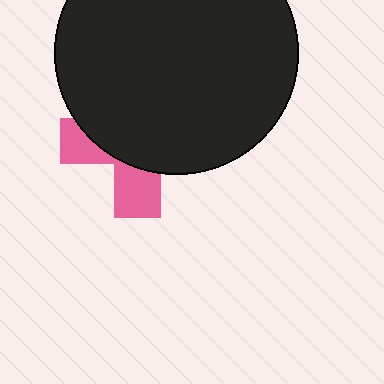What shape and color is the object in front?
The object in front is a black circle.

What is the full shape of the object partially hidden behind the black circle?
The partially hidden object is a pink cross.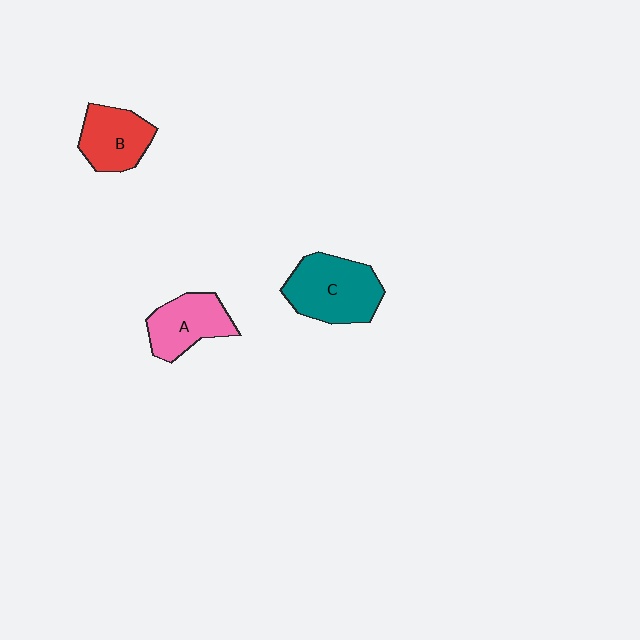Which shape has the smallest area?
Shape B (red).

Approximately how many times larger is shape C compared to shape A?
Approximately 1.3 times.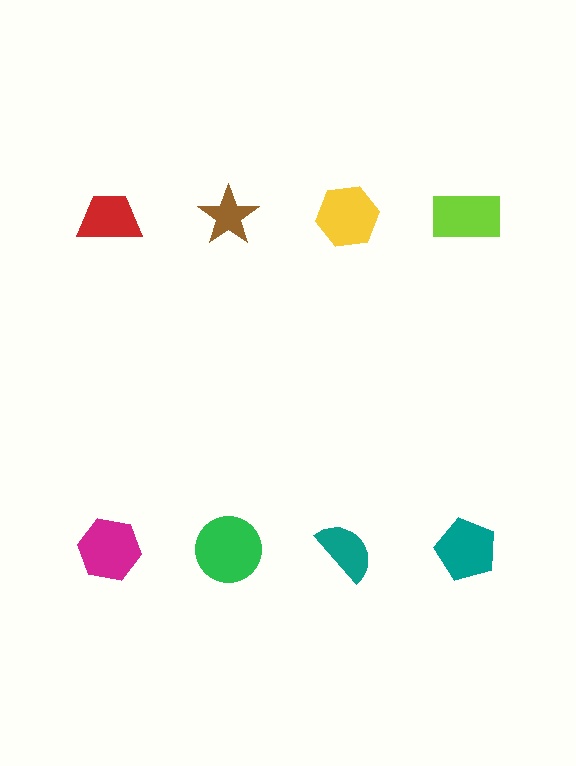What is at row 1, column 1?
A red trapezoid.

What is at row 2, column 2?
A green circle.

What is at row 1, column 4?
A lime rectangle.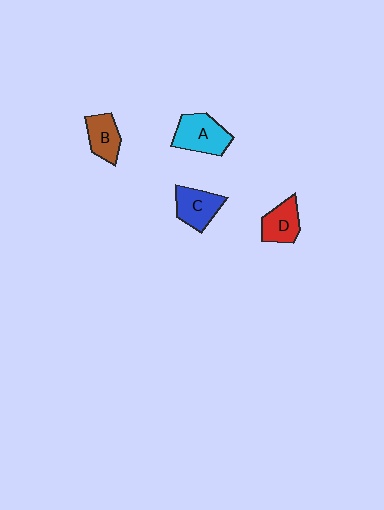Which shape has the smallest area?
Shape B (brown).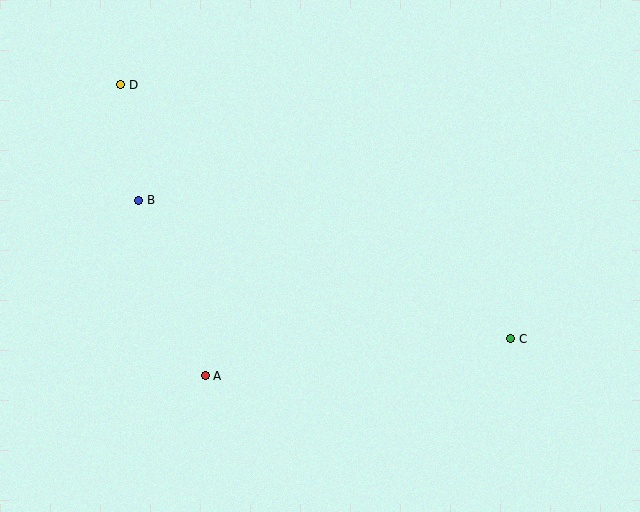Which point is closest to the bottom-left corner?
Point A is closest to the bottom-left corner.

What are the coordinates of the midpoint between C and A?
The midpoint between C and A is at (358, 357).